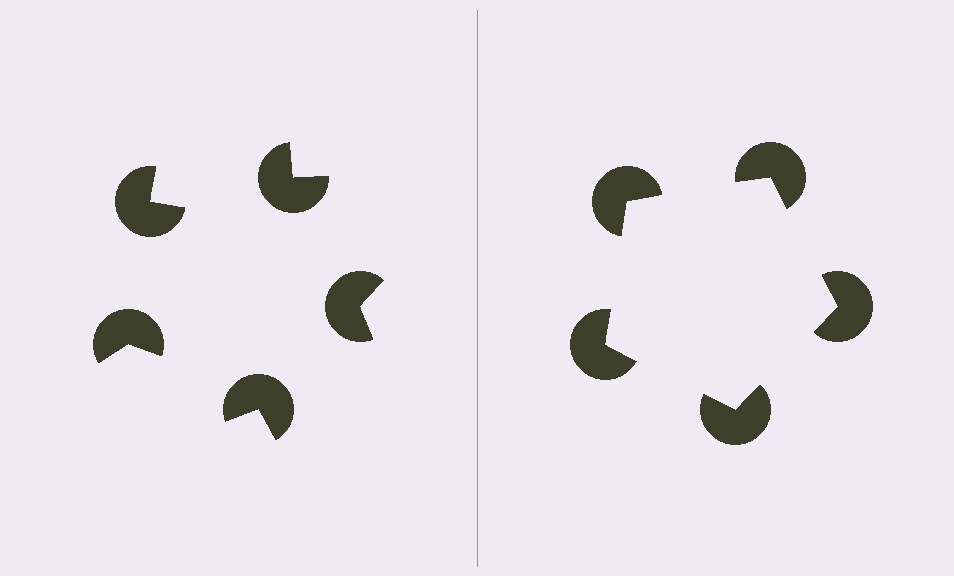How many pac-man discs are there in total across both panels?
10 — 5 on each side.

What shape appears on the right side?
An illusory pentagon.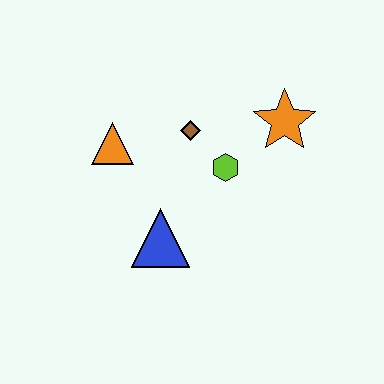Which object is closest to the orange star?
The lime hexagon is closest to the orange star.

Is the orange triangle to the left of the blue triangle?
Yes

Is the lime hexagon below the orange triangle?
Yes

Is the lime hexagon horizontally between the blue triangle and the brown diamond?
No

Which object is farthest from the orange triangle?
The orange star is farthest from the orange triangle.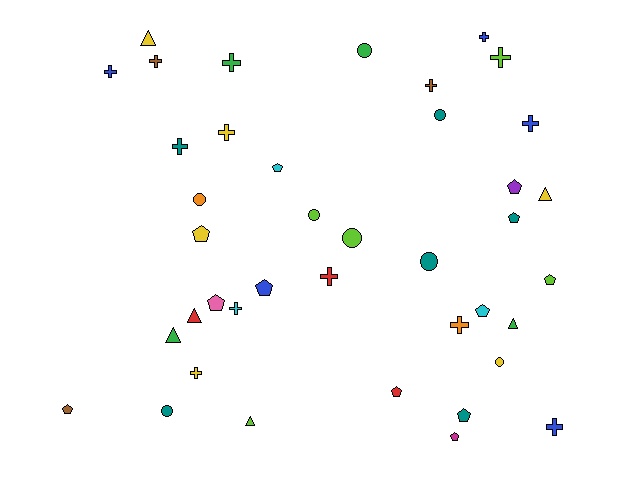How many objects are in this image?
There are 40 objects.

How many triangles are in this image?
There are 6 triangles.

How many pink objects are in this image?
There is 1 pink object.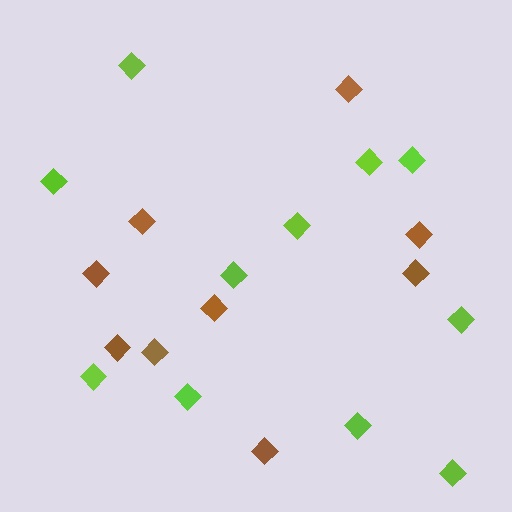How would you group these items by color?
There are 2 groups: one group of brown diamonds (9) and one group of lime diamonds (11).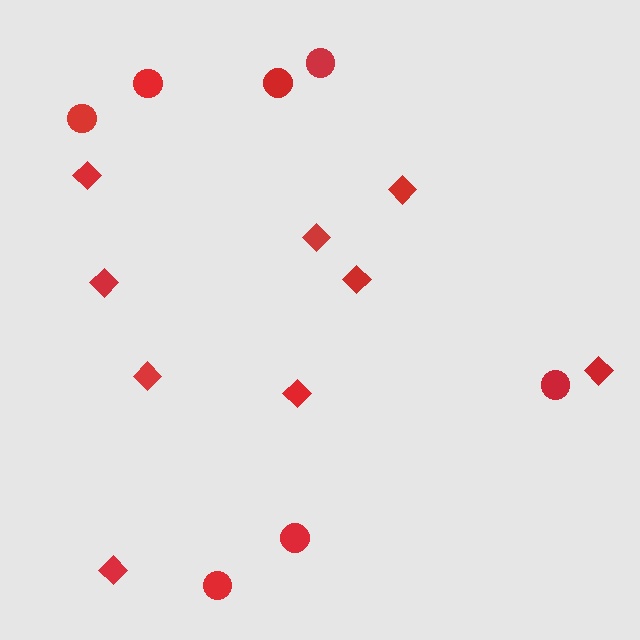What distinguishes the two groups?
There are 2 groups: one group of circles (7) and one group of diamonds (9).